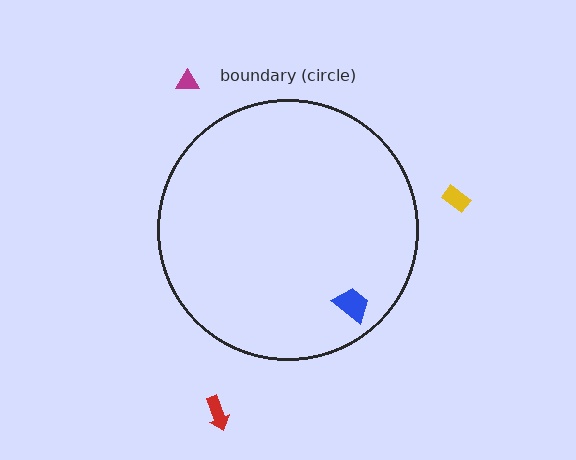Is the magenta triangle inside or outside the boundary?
Outside.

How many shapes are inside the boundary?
1 inside, 3 outside.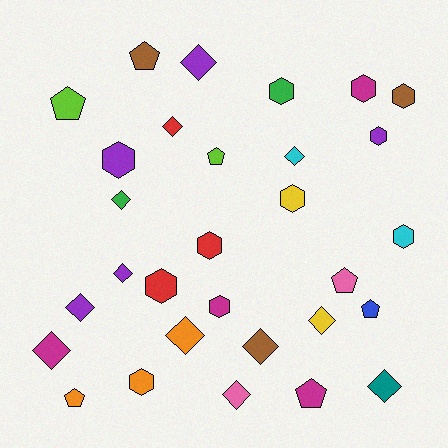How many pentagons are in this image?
There are 7 pentagons.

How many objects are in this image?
There are 30 objects.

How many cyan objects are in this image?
There are 2 cyan objects.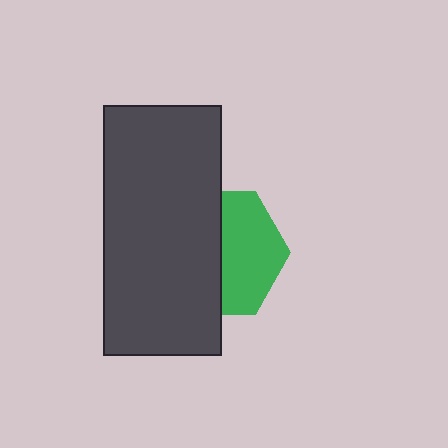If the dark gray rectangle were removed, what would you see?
You would see the complete green hexagon.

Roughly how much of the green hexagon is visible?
About half of it is visible (roughly 48%).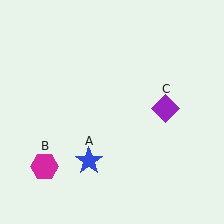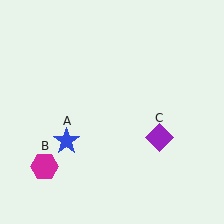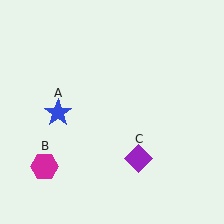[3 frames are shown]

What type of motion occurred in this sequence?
The blue star (object A), purple diamond (object C) rotated clockwise around the center of the scene.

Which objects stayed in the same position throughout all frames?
Magenta hexagon (object B) remained stationary.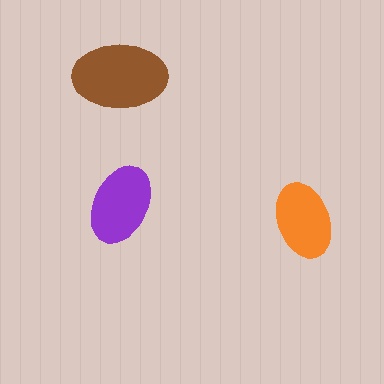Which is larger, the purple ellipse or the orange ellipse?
The purple one.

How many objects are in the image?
There are 3 objects in the image.